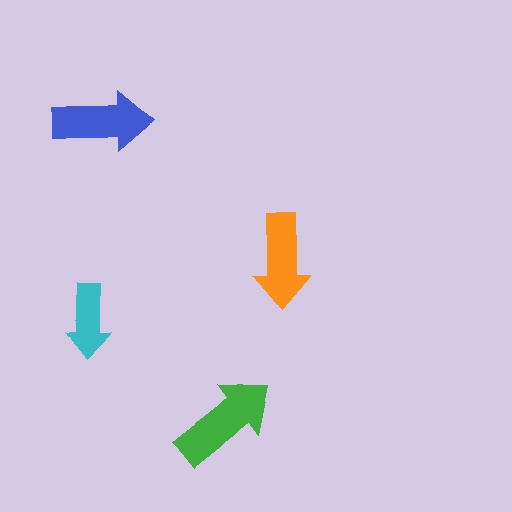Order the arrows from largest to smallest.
the green one, the blue one, the orange one, the cyan one.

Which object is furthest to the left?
The cyan arrow is leftmost.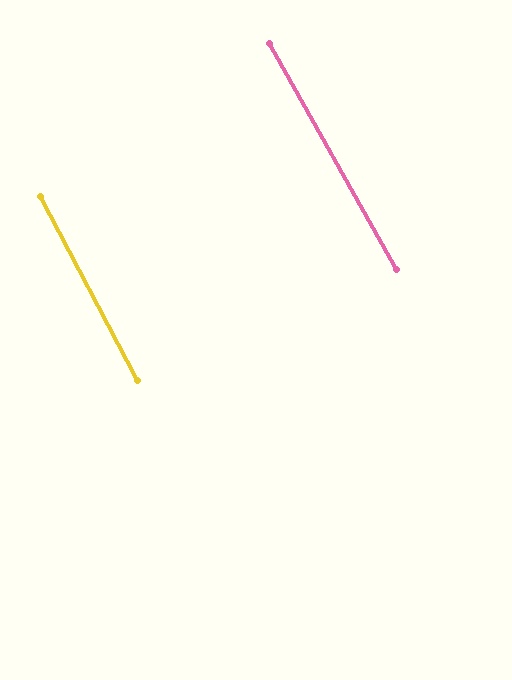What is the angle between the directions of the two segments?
Approximately 2 degrees.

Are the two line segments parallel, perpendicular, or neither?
Parallel — their directions differ by only 1.6°.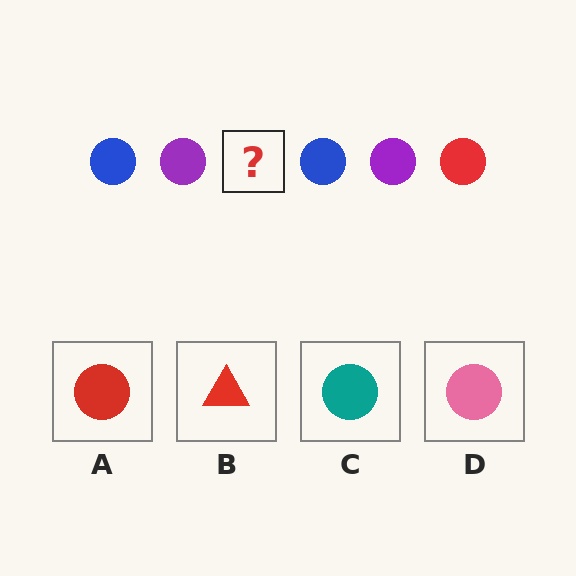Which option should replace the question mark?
Option A.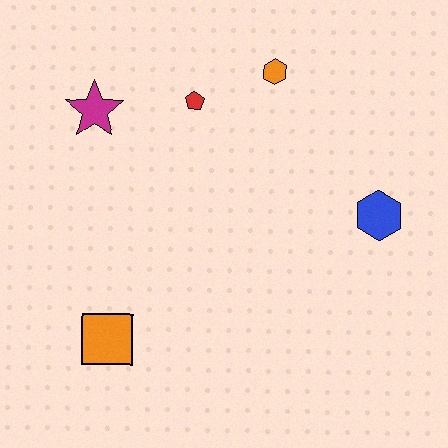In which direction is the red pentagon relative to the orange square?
The red pentagon is above the orange square.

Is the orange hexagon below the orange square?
No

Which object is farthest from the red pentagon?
The orange square is farthest from the red pentagon.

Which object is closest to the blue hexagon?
The orange hexagon is closest to the blue hexagon.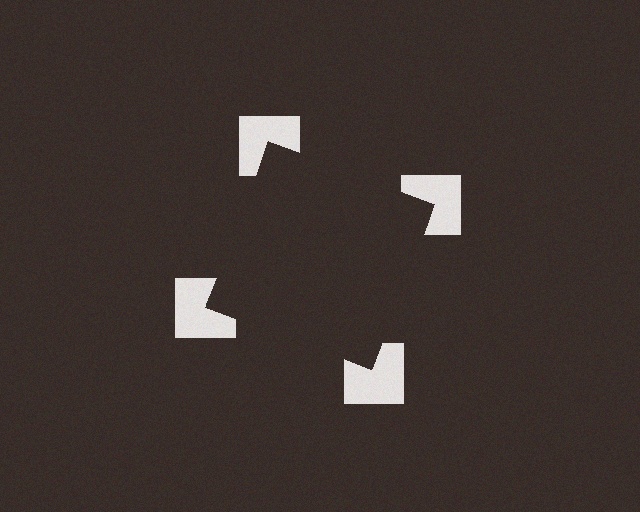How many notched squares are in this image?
There are 4 — one at each vertex of the illusory square.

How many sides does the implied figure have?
4 sides.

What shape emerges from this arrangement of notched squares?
An illusory square — its edges are inferred from the aligned wedge cuts in the notched squares, not physically drawn.